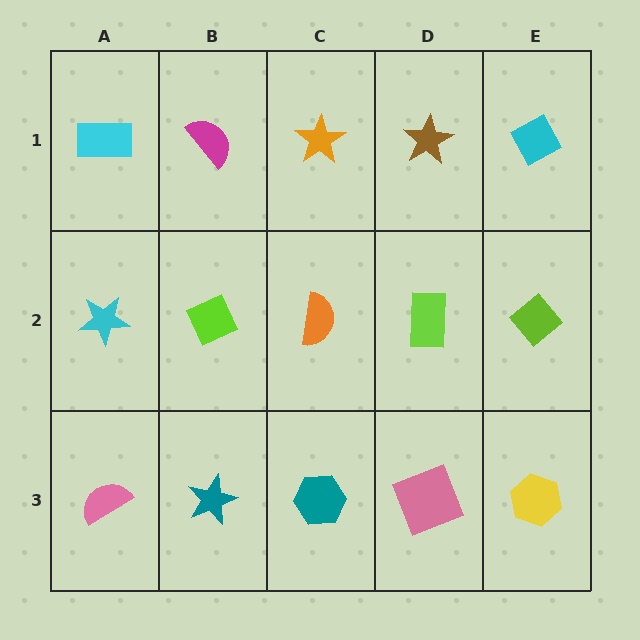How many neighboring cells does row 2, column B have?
4.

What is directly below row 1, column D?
A lime rectangle.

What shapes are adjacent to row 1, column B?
A lime diamond (row 2, column B), a cyan rectangle (row 1, column A), an orange star (row 1, column C).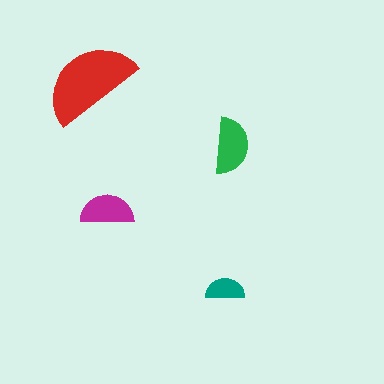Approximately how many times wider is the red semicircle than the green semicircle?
About 1.5 times wider.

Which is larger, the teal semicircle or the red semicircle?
The red one.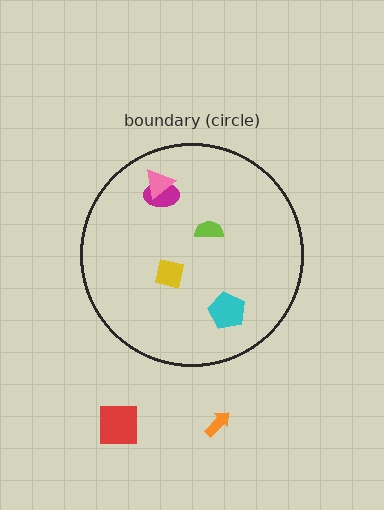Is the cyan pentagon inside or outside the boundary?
Inside.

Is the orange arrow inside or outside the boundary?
Outside.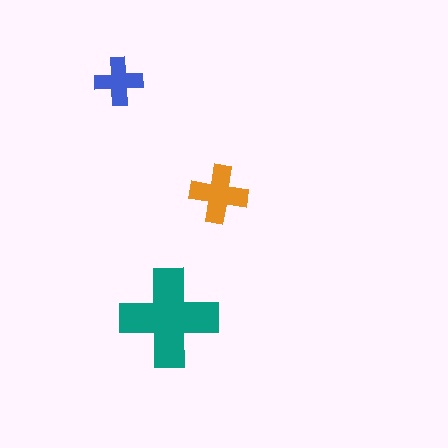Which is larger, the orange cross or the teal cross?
The teal one.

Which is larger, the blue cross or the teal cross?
The teal one.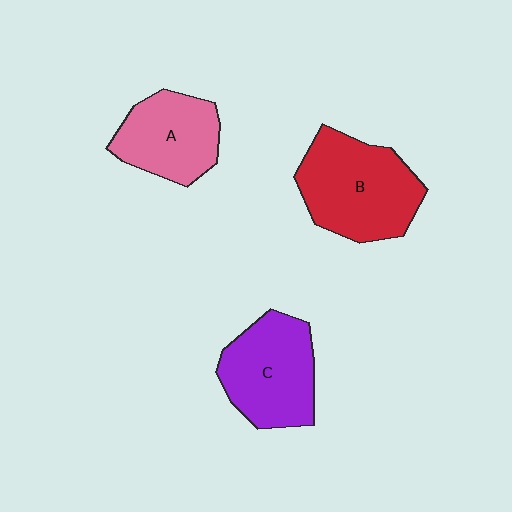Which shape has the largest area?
Shape B (red).